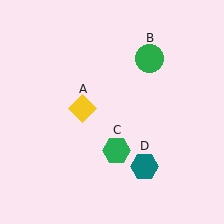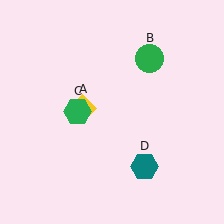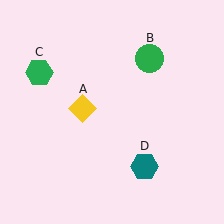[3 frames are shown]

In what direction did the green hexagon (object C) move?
The green hexagon (object C) moved up and to the left.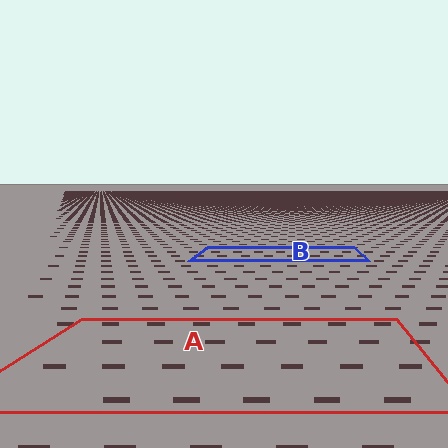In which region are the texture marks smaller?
The texture marks are smaller in region B, because it is farther away.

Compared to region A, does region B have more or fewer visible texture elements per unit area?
Region B has more texture elements per unit area — they are packed more densely because it is farther away.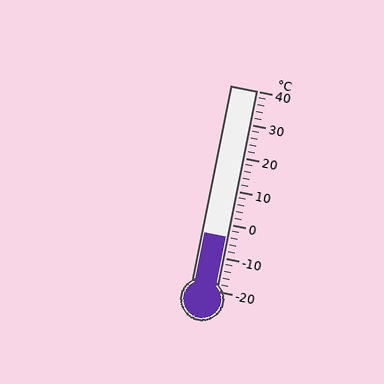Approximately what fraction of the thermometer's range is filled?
The thermometer is filled to approximately 25% of its range.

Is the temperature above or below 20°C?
The temperature is below 20°C.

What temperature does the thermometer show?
The thermometer shows approximately -4°C.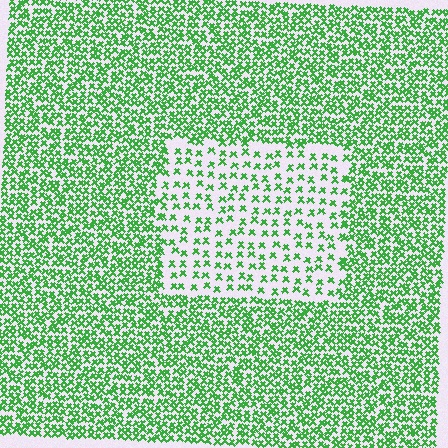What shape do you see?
I see a rectangle.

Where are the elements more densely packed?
The elements are more densely packed outside the rectangle boundary.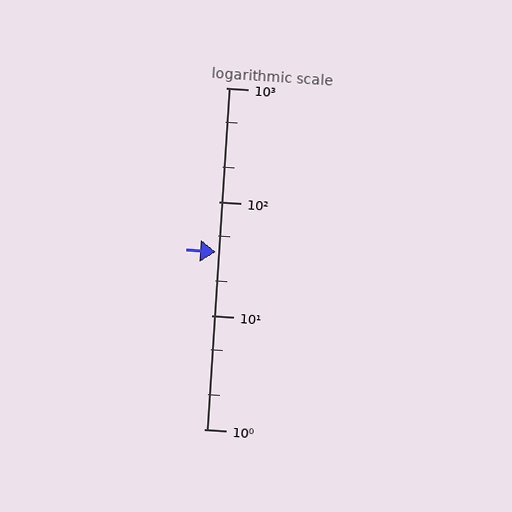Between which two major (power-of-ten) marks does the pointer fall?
The pointer is between 10 and 100.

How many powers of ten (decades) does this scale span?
The scale spans 3 decades, from 1 to 1000.